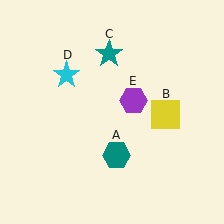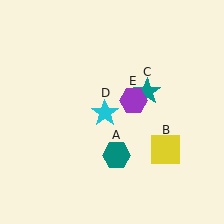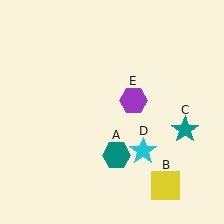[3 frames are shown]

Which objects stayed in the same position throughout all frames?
Teal hexagon (object A) and purple hexagon (object E) remained stationary.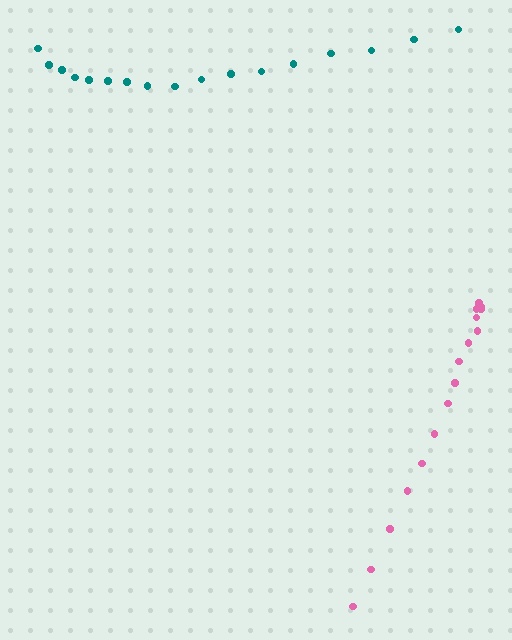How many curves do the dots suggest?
There are 2 distinct paths.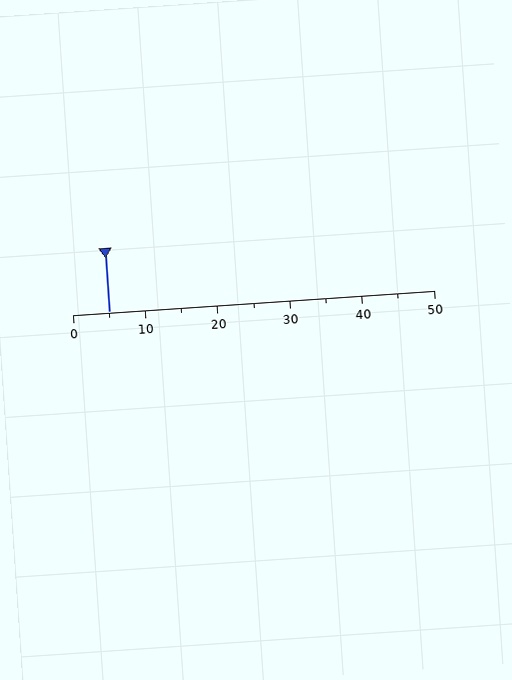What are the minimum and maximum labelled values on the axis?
The axis runs from 0 to 50.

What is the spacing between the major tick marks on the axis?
The major ticks are spaced 10 apart.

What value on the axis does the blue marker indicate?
The marker indicates approximately 5.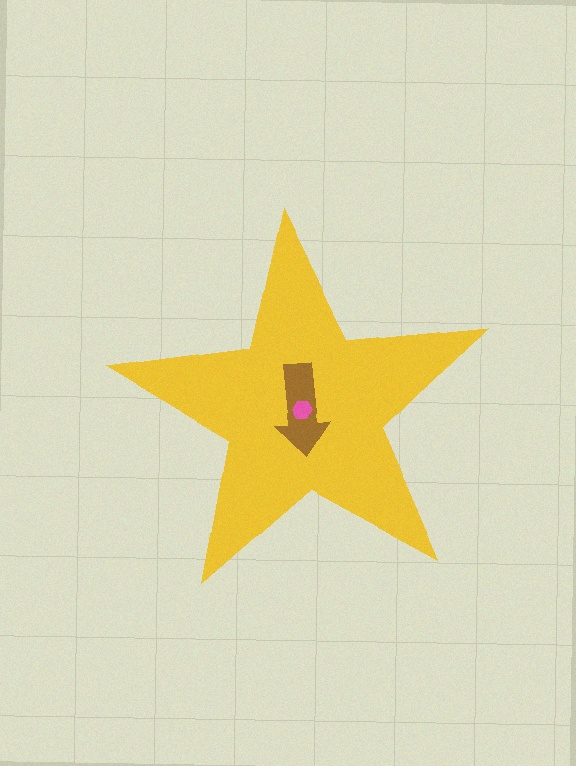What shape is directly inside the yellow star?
The brown arrow.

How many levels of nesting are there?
3.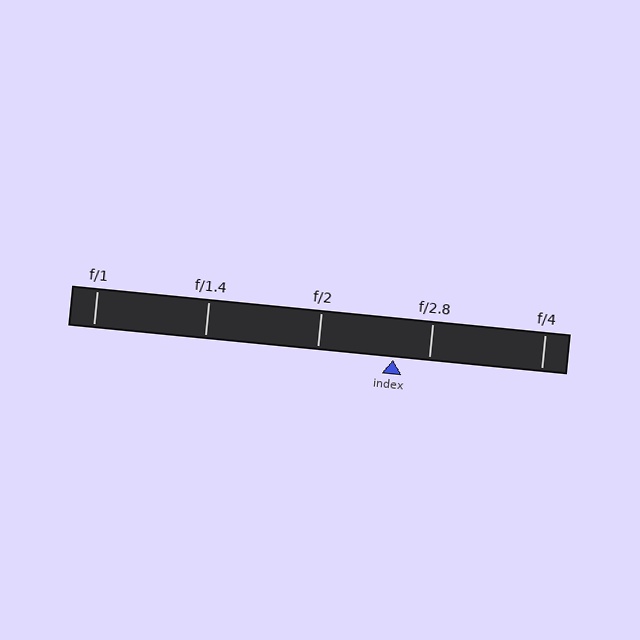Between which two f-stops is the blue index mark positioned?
The index mark is between f/2 and f/2.8.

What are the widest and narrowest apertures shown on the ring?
The widest aperture shown is f/1 and the narrowest is f/4.